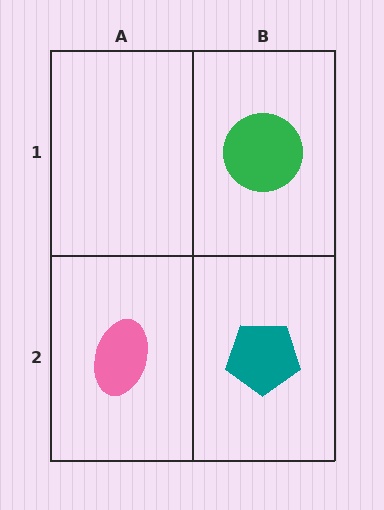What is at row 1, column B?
A green circle.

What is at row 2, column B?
A teal pentagon.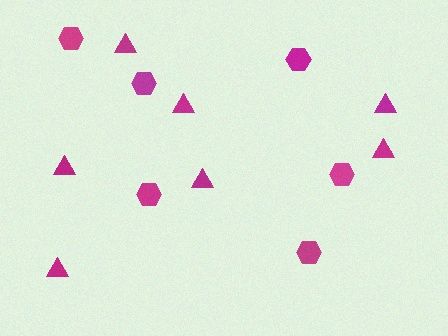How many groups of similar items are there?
There are 2 groups: one group of triangles (7) and one group of hexagons (6).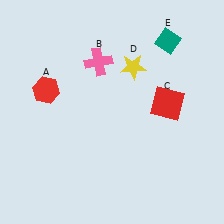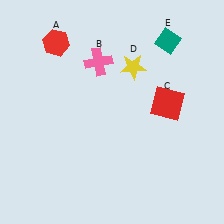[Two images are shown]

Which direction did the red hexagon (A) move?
The red hexagon (A) moved up.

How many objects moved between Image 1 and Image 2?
1 object moved between the two images.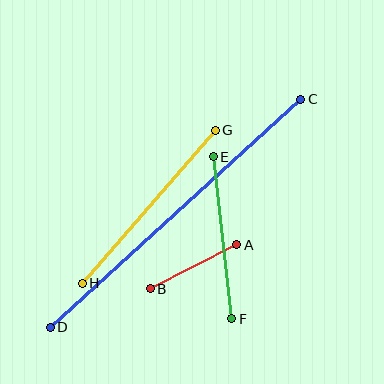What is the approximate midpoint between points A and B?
The midpoint is at approximately (194, 267) pixels.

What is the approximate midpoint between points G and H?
The midpoint is at approximately (149, 207) pixels.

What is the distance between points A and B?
The distance is approximately 97 pixels.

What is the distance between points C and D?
The distance is approximately 339 pixels.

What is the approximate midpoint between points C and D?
The midpoint is at approximately (175, 213) pixels.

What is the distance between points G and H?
The distance is approximately 203 pixels.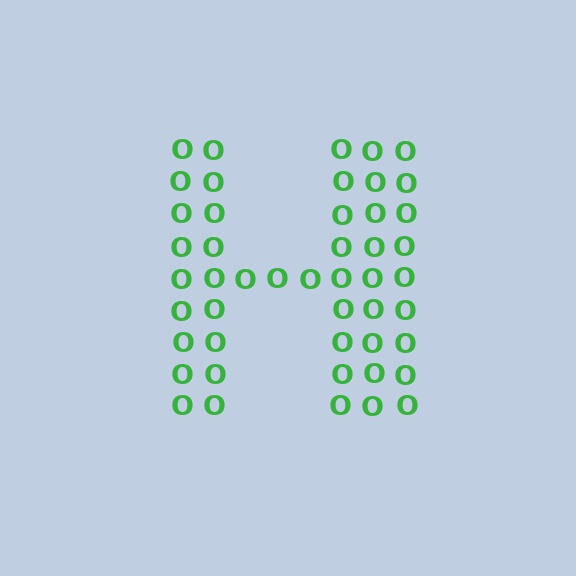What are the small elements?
The small elements are letter O's.